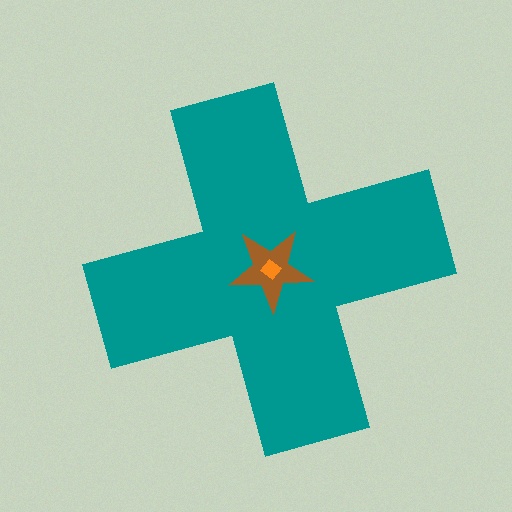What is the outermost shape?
The teal cross.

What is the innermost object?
The orange diamond.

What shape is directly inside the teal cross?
The brown star.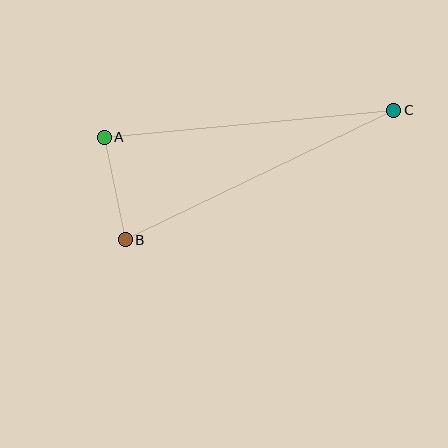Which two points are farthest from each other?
Points B and C are farthest from each other.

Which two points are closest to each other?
Points A and B are closest to each other.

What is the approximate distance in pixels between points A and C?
The distance between A and C is approximately 291 pixels.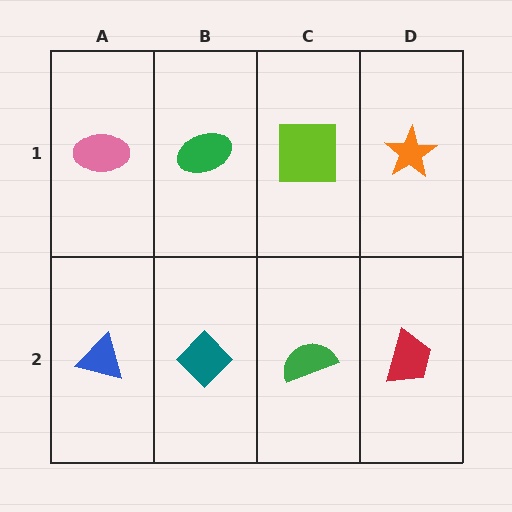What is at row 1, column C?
A lime square.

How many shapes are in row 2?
4 shapes.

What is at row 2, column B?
A teal diamond.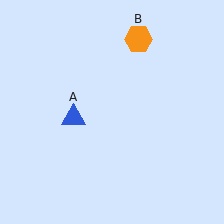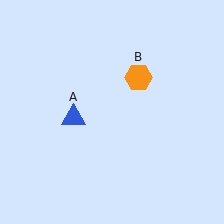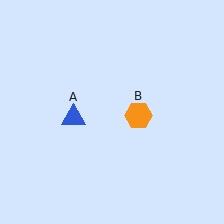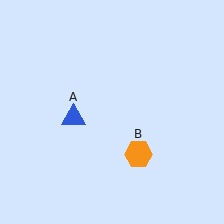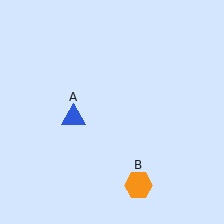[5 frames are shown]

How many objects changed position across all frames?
1 object changed position: orange hexagon (object B).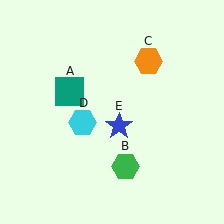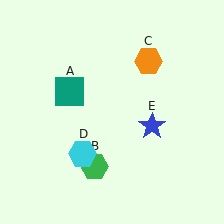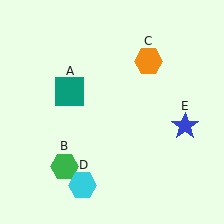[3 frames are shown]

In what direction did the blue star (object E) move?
The blue star (object E) moved right.